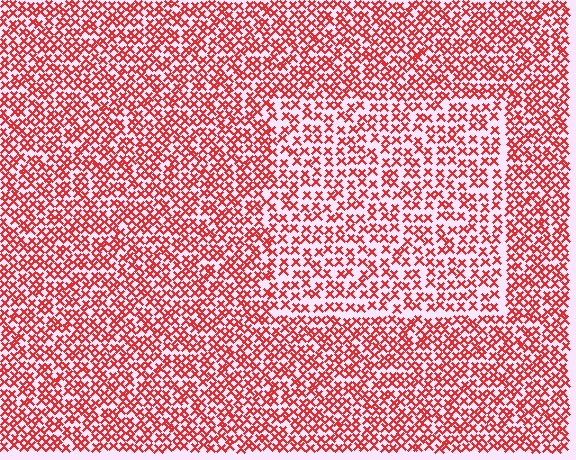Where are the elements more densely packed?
The elements are more densely packed outside the rectangle boundary.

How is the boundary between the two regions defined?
The boundary is defined by a change in element density (approximately 1.5x ratio). All elements are the same color, size, and shape.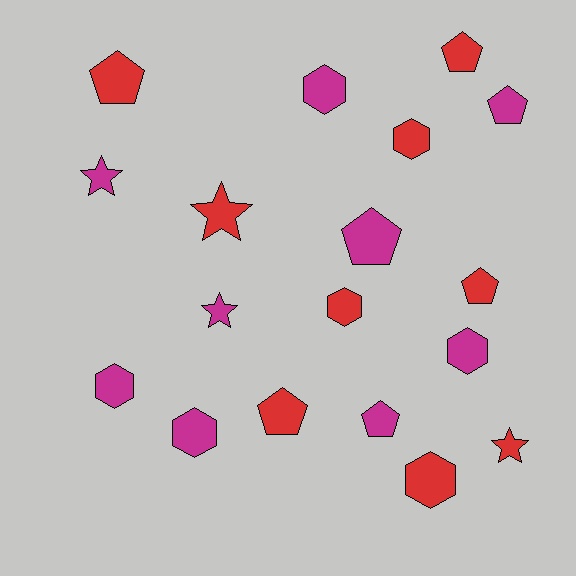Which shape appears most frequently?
Pentagon, with 7 objects.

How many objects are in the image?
There are 18 objects.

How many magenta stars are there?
There are 2 magenta stars.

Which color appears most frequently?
Magenta, with 9 objects.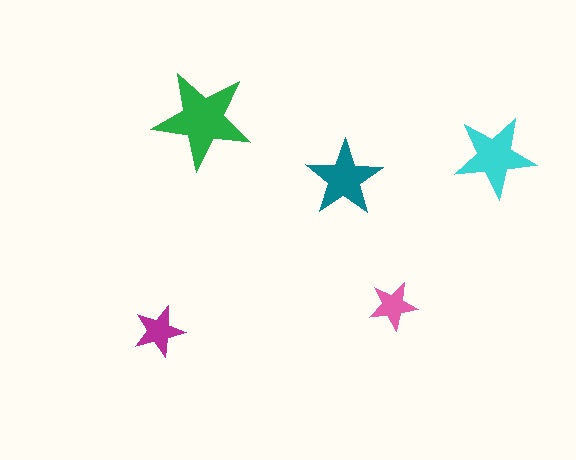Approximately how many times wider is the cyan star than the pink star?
About 1.5 times wider.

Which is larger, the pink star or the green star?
The green one.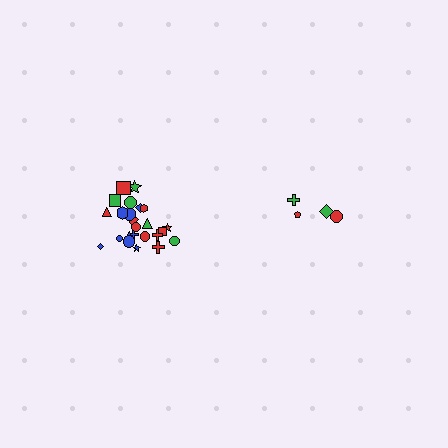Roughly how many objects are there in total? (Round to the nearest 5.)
Roughly 30 objects in total.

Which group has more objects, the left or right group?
The left group.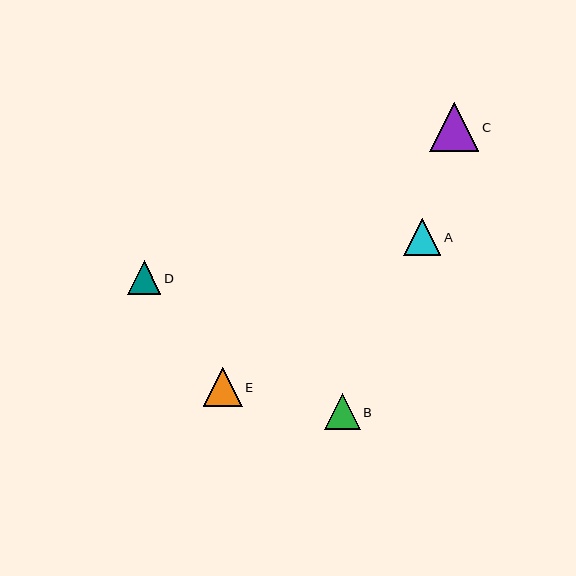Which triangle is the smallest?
Triangle D is the smallest with a size of approximately 33 pixels.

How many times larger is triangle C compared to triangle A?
Triangle C is approximately 1.3 times the size of triangle A.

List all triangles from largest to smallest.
From largest to smallest: C, E, A, B, D.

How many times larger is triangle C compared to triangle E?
Triangle C is approximately 1.3 times the size of triangle E.